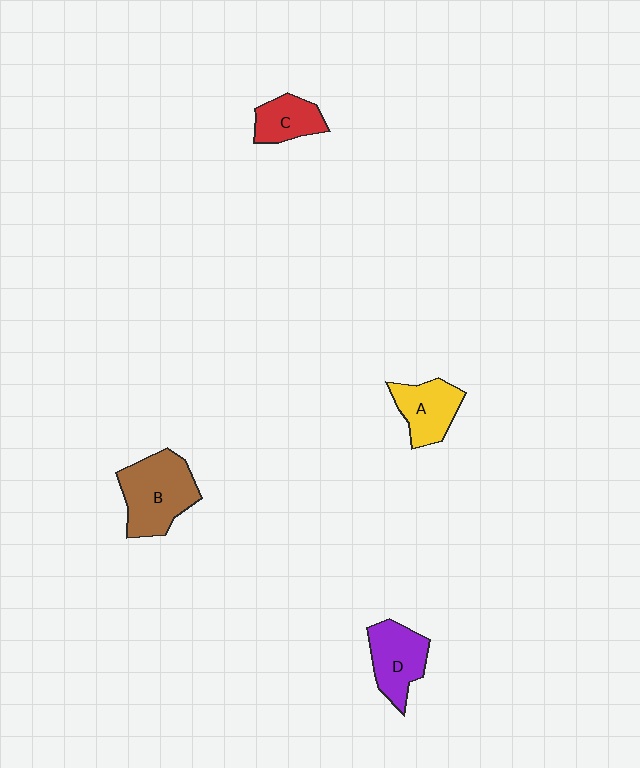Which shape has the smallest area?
Shape C (red).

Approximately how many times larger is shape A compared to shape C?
Approximately 1.2 times.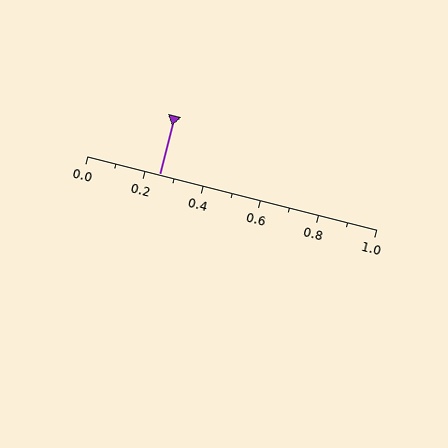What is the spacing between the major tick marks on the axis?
The major ticks are spaced 0.2 apart.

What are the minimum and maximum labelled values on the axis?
The axis runs from 0.0 to 1.0.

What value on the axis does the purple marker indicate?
The marker indicates approximately 0.25.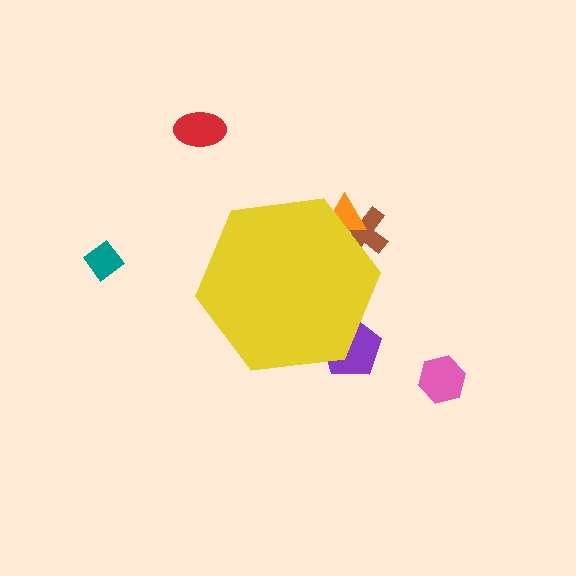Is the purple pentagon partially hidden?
Yes, the purple pentagon is partially hidden behind the yellow hexagon.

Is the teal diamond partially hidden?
No, the teal diamond is fully visible.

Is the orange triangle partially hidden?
Yes, the orange triangle is partially hidden behind the yellow hexagon.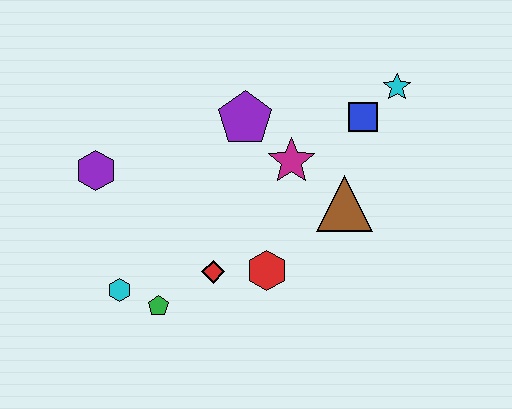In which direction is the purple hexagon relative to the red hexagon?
The purple hexagon is to the left of the red hexagon.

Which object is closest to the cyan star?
The blue square is closest to the cyan star.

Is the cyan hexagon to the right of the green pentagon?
No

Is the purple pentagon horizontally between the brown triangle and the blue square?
No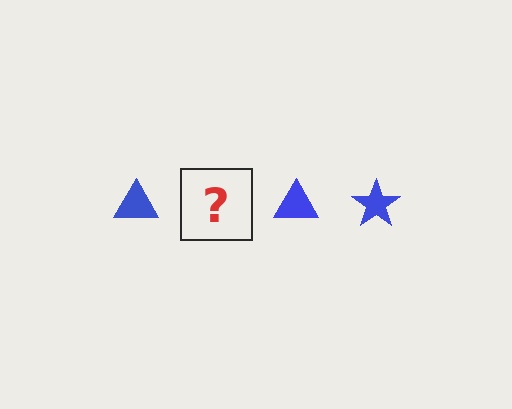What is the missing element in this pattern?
The missing element is a blue star.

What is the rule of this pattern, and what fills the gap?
The rule is that the pattern cycles through triangle, star shapes in blue. The gap should be filled with a blue star.